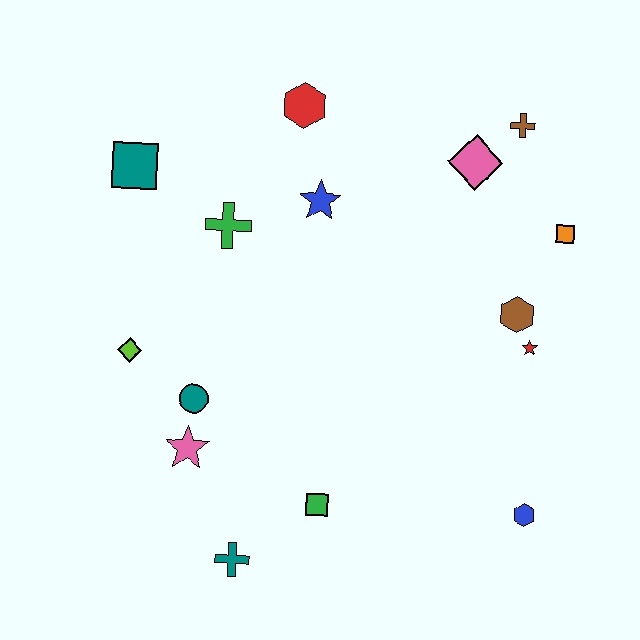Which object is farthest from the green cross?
The blue hexagon is farthest from the green cross.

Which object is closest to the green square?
The teal cross is closest to the green square.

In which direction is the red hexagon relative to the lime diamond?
The red hexagon is above the lime diamond.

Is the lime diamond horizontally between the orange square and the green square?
No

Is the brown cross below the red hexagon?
Yes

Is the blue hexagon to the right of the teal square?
Yes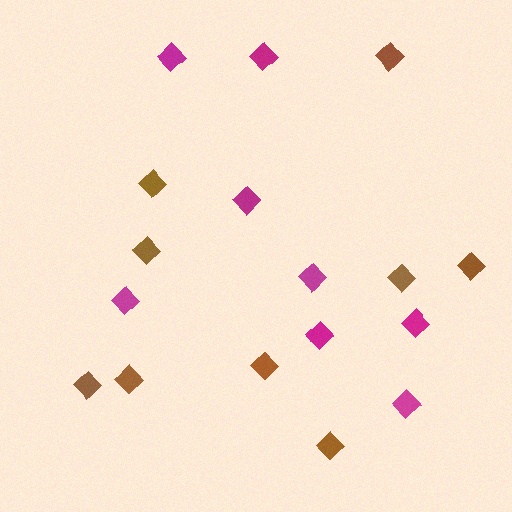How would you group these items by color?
There are 2 groups: one group of brown diamonds (9) and one group of magenta diamonds (8).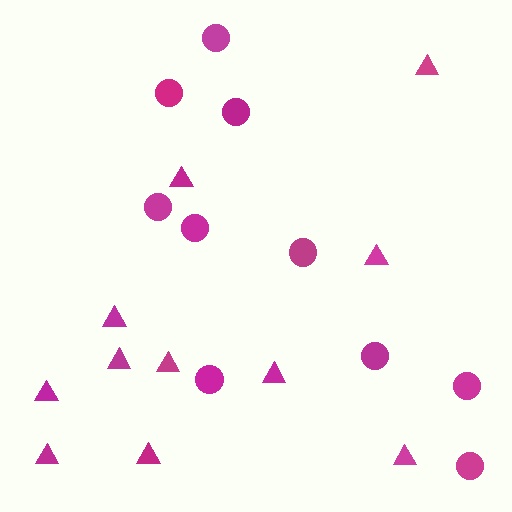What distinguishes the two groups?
There are 2 groups: one group of circles (10) and one group of triangles (11).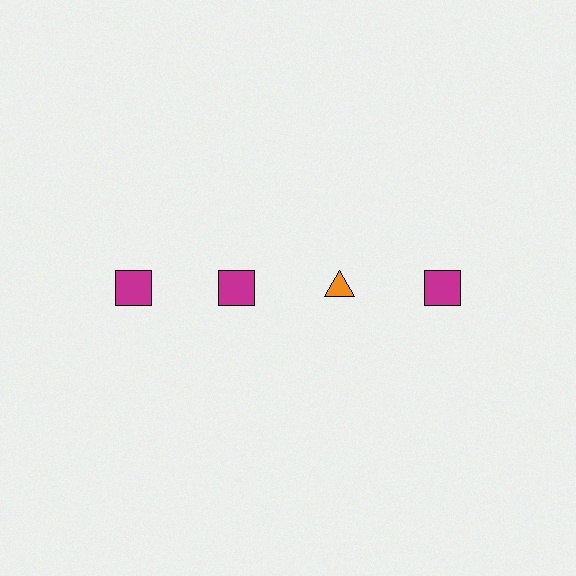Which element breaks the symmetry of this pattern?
The orange triangle in the top row, center column breaks the symmetry. All other shapes are magenta squares.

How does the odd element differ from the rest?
It differs in both color (orange instead of magenta) and shape (triangle instead of square).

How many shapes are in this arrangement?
There are 4 shapes arranged in a grid pattern.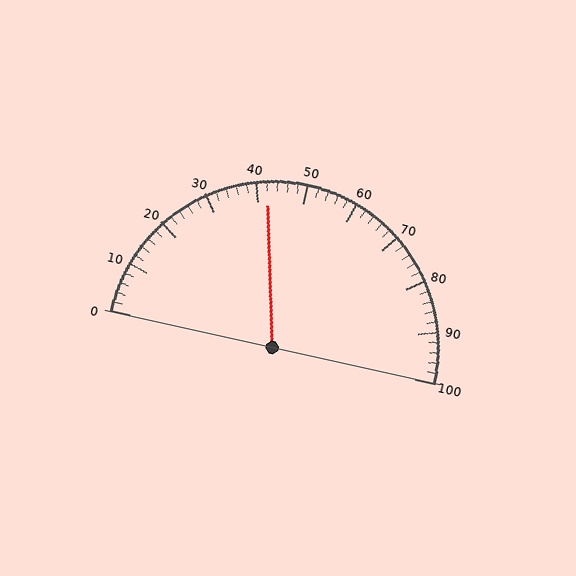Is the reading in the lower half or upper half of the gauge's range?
The reading is in the lower half of the range (0 to 100).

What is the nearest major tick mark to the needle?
The nearest major tick mark is 40.